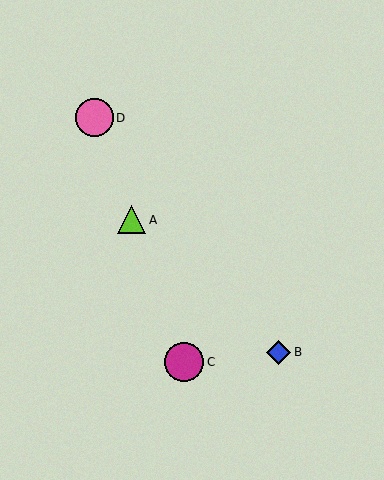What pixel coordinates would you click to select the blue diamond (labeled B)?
Click at (278, 352) to select the blue diamond B.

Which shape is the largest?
The magenta circle (labeled C) is the largest.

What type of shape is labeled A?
Shape A is a lime triangle.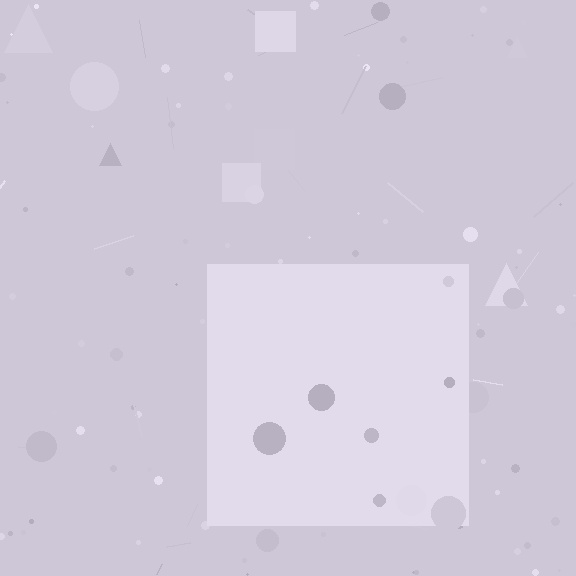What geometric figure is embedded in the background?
A square is embedded in the background.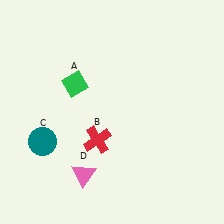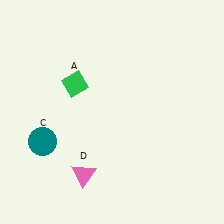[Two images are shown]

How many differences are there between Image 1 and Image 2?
There is 1 difference between the two images.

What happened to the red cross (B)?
The red cross (B) was removed in Image 2. It was in the bottom-left area of Image 1.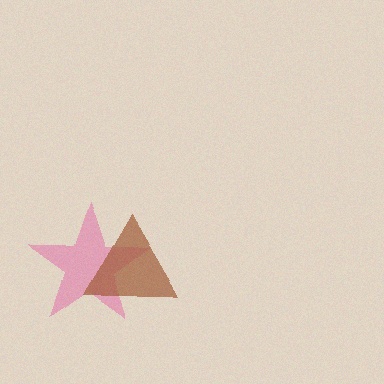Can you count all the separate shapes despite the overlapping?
Yes, there are 2 separate shapes.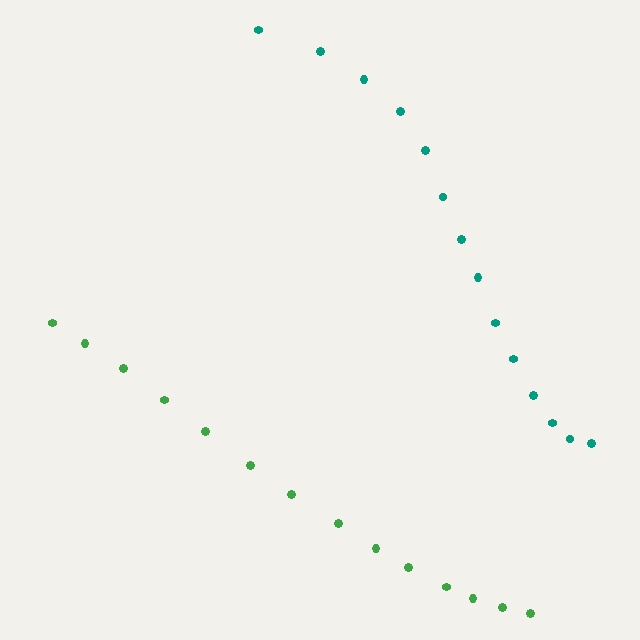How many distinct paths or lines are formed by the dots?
There are 2 distinct paths.